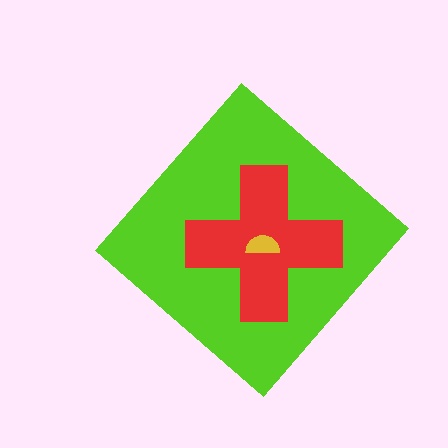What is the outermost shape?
The lime diamond.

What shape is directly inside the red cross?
The yellow semicircle.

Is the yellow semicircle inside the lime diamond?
Yes.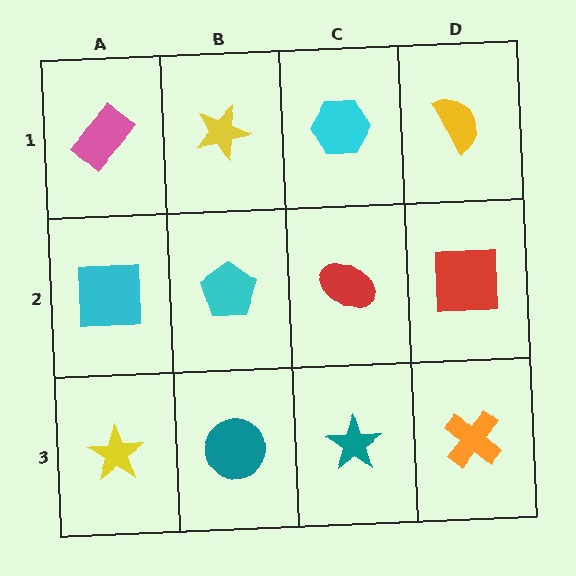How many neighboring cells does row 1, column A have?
2.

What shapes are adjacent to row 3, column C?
A red ellipse (row 2, column C), a teal circle (row 3, column B), an orange cross (row 3, column D).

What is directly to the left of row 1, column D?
A cyan hexagon.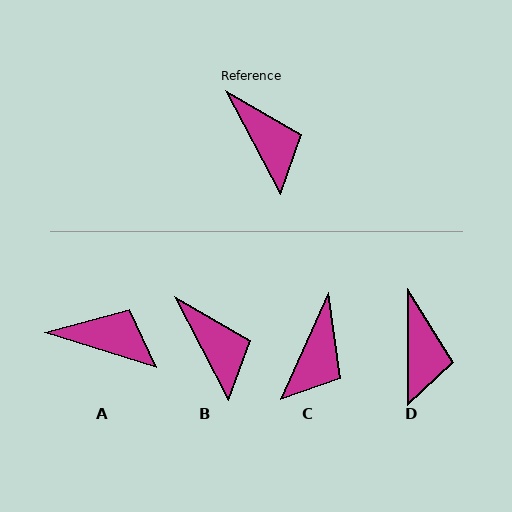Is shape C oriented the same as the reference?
No, it is off by about 52 degrees.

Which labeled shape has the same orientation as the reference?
B.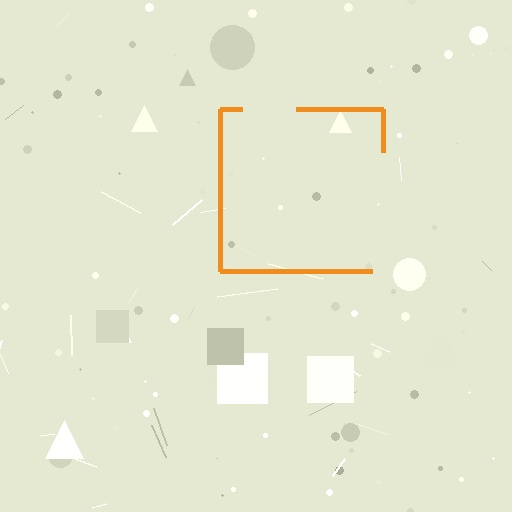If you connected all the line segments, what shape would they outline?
They would outline a square.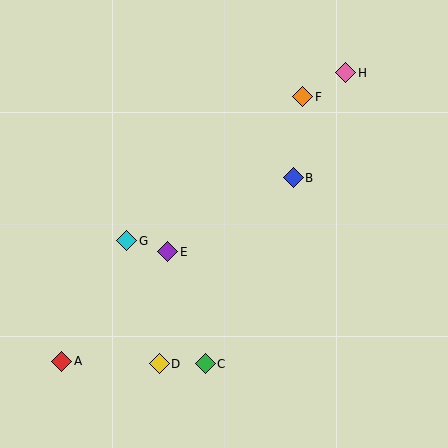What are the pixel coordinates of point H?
Point H is at (346, 73).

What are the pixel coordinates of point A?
Point A is at (62, 361).